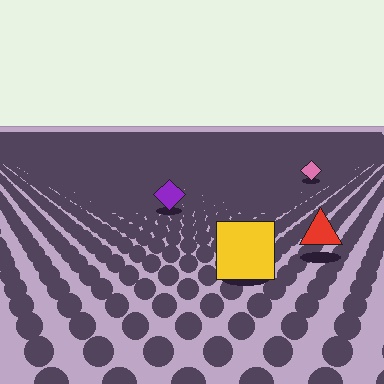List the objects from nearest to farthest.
From nearest to farthest: the yellow square, the red triangle, the purple diamond, the pink diamond.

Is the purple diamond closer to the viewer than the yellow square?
No. The yellow square is closer — you can tell from the texture gradient: the ground texture is coarser near it.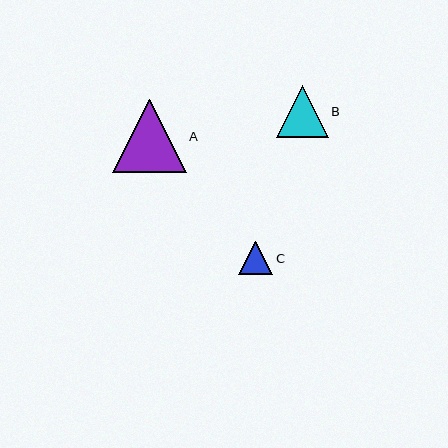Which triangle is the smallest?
Triangle C is the smallest with a size of approximately 34 pixels.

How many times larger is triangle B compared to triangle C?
Triangle B is approximately 1.5 times the size of triangle C.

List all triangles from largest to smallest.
From largest to smallest: A, B, C.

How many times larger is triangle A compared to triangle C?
Triangle A is approximately 2.2 times the size of triangle C.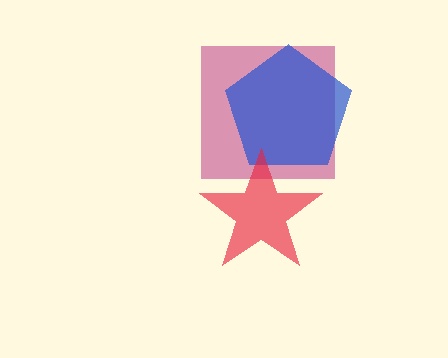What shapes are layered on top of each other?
The layered shapes are: a magenta square, a blue pentagon, a red star.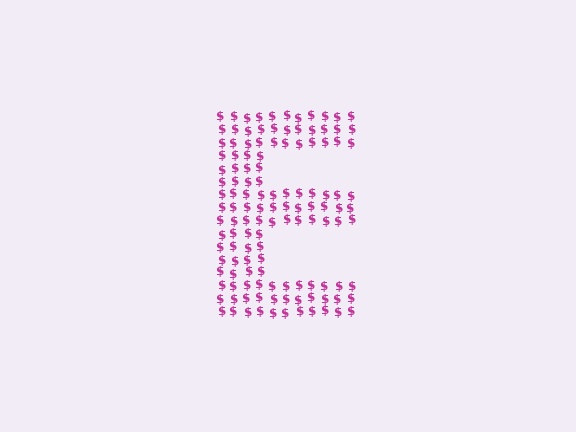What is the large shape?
The large shape is the letter E.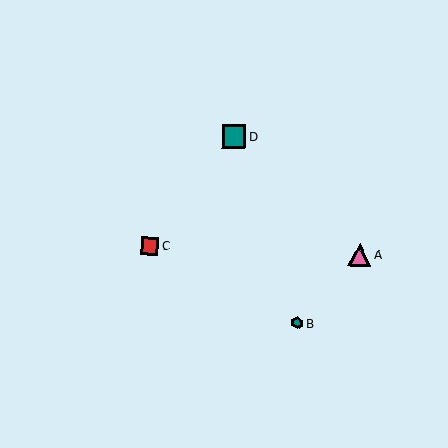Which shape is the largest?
The teal square (labeled D) is the largest.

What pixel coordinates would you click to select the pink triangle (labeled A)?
Click at (360, 254) to select the pink triangle A.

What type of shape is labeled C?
Shape C is a red square.